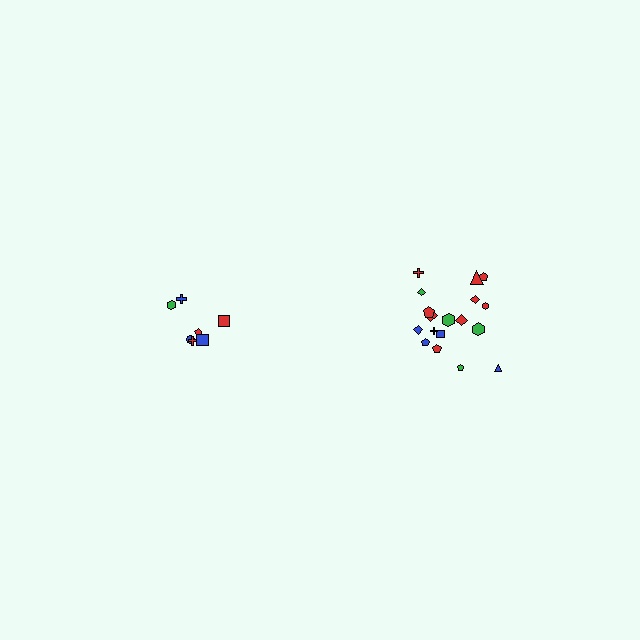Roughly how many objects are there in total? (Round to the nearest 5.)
Roughly 25 objects in total.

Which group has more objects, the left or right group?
The right group.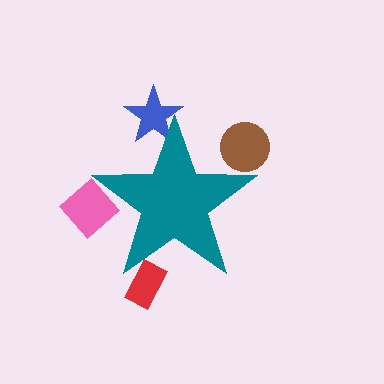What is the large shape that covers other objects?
A teal star.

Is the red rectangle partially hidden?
Yes, the red rectangle is partially hidden behind the teal star.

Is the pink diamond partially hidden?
Yes, the pink diamond is partially hidden behind the teal star.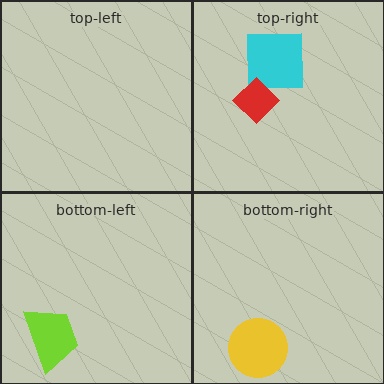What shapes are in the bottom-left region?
The lime trapezoid.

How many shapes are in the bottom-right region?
1.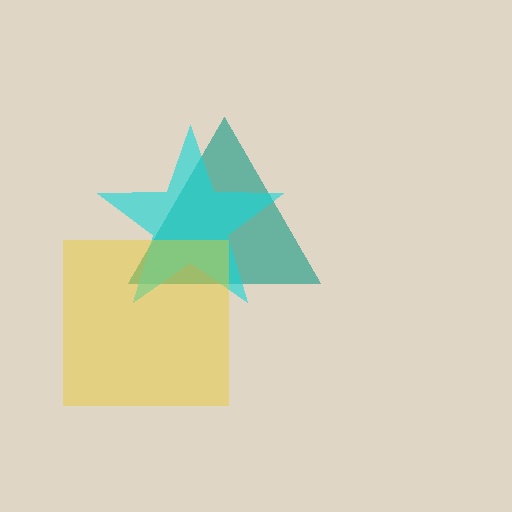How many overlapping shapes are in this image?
There are 3 overlapping shapes in the image.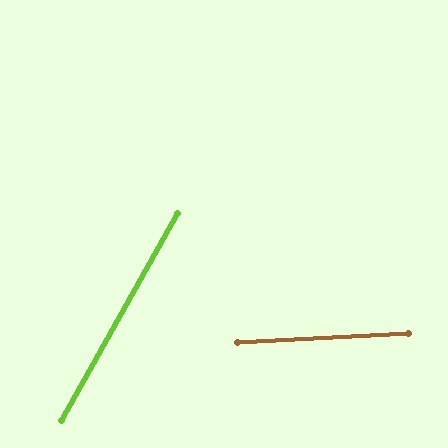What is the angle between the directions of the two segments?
Approximately 58 degrees.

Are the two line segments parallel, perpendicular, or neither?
Neither parallel nor perpendicular — they differ by about 58°.